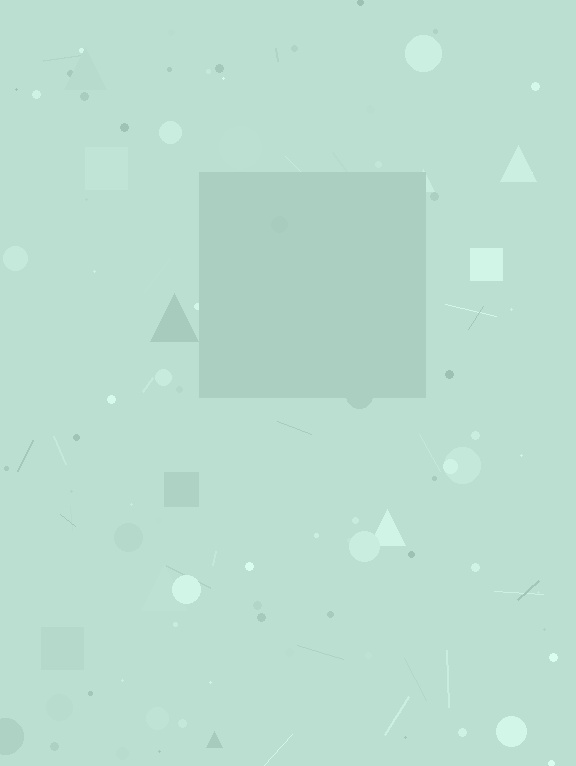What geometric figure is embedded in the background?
A square is embedded in the background.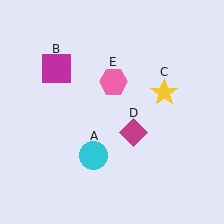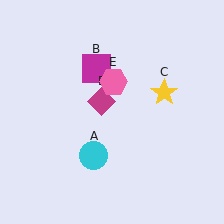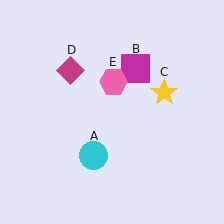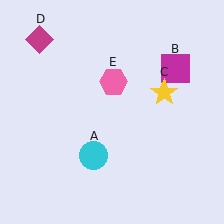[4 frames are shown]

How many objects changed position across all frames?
2 objects changed position: magenta square (object B), magenta diamond (object D).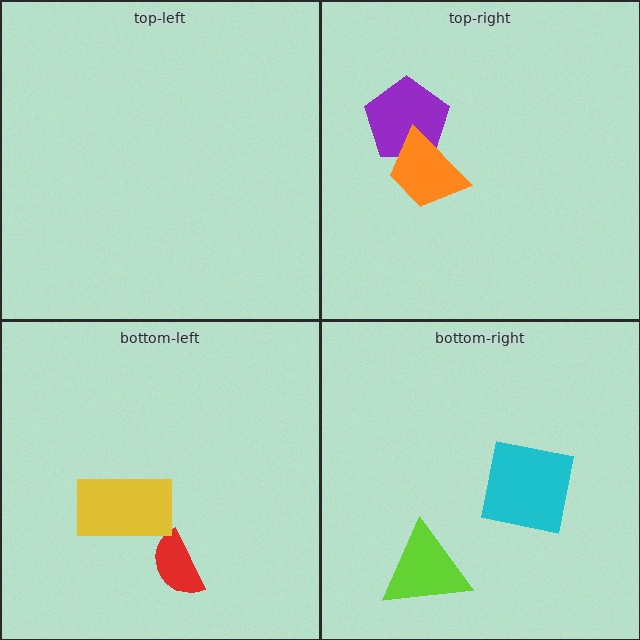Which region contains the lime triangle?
The bottom-right region.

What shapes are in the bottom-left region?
The red semicircle, the yellow rectangle.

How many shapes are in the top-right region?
2.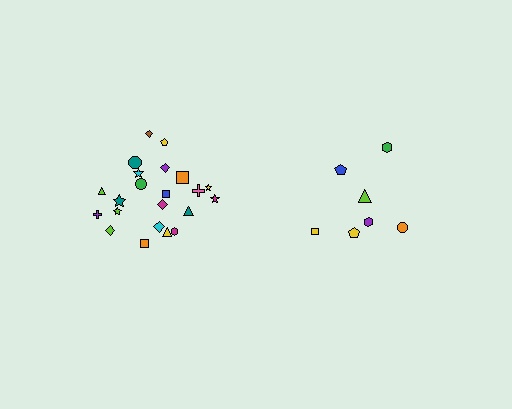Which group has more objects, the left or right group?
The left group.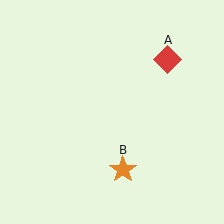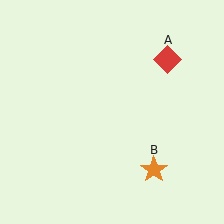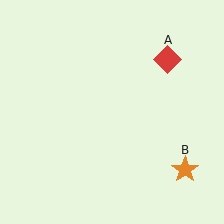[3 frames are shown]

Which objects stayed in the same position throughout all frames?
Red diamond (object A) remained stationary.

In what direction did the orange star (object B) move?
The orange star (object B) moved right.